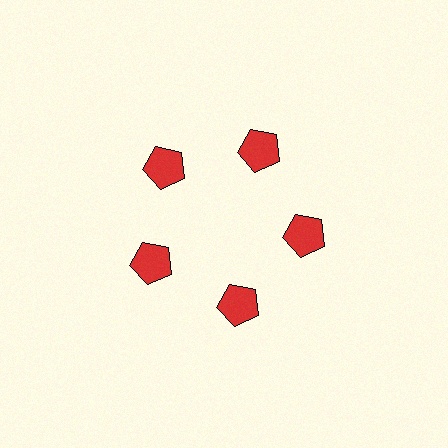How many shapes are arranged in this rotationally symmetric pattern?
There are 5 shapes, arranged in 5 groups of 1.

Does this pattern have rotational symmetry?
Yes, this pattern has 5-fold rotational symmetry. It looks the same after rotating 72 degrees around the center.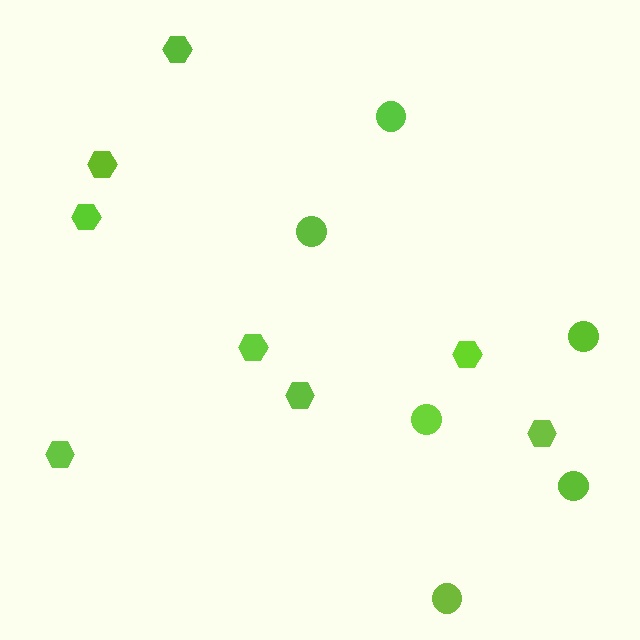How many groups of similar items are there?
There are 2 groups: one group of circles (6) and one group of hexagons (8).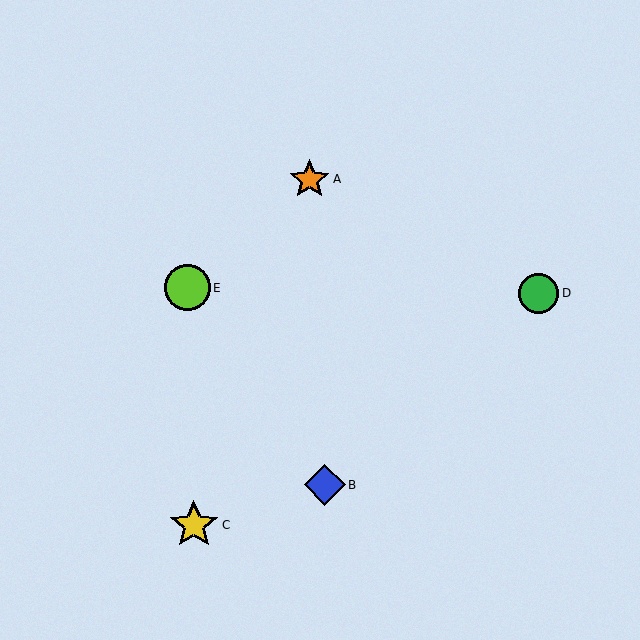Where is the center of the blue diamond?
The center of the blue diamond is at (325, 485).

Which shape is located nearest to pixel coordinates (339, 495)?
The blue diamond (labeled B) at (325, 485) is nearest to that location.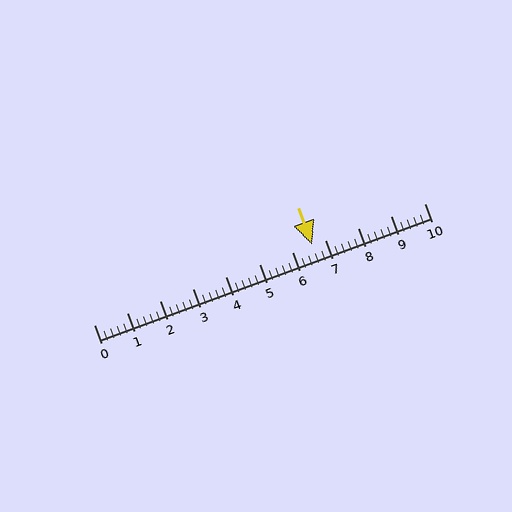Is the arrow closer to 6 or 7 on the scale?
The arrow is closer to 7.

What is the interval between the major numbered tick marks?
The major tick marks are spaced 1 units apart.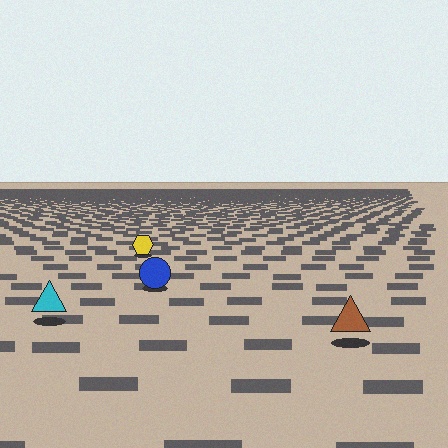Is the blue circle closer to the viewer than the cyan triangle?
No. The cyan triangle is closer — you can tell from the texture gradient: the ground texture is coarser near it.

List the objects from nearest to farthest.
From nearest to farthest: the brown triangle, the cyan triangle, the blue circle, the yellow hexagon.